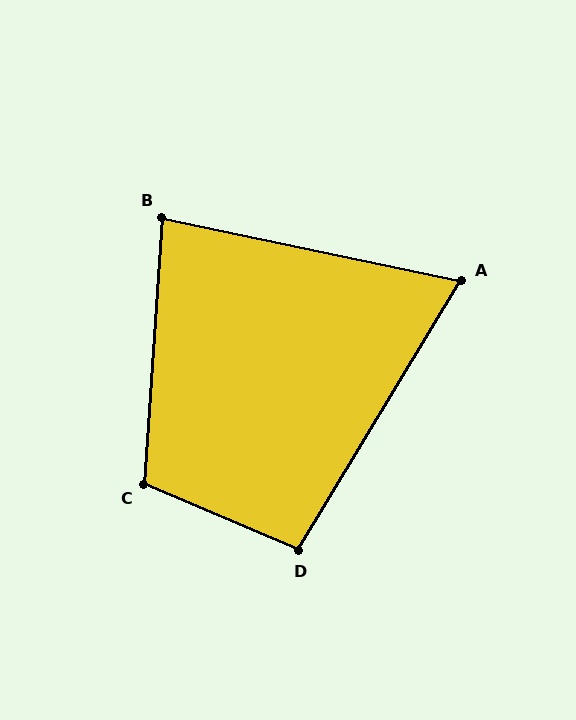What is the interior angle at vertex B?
Approximately 82 degrees (acute).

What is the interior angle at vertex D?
Approximately 98 degrees (obtuse).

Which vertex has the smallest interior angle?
A, at approximately 71 degrees.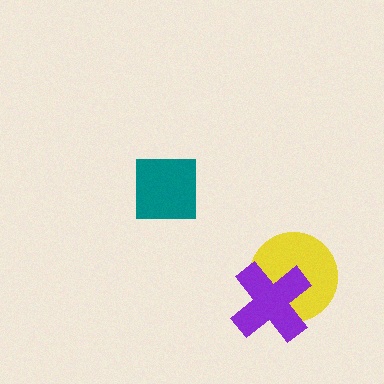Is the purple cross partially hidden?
No, no other shape covers it.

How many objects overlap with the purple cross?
1 object overlaps with the purple cross.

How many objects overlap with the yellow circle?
1 object overlaps with the yellow circle.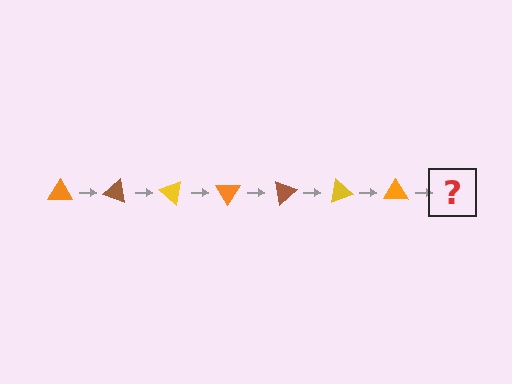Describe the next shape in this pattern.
It should be a brown triangle, rotated 140 degrees from the start.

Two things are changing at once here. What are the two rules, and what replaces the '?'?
The two rules are that it rotates 20 degrees each step and the color cycles through orange, brown, and yellow. The '?' should be a brown triangle, rotated 140 degrees from the start.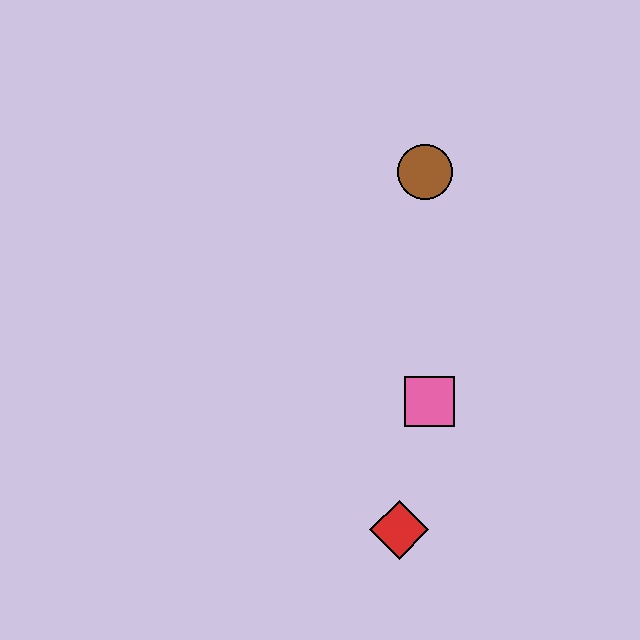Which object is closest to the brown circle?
The pink square is closest to the brown circle.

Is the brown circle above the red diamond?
Yes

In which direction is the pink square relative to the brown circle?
The pink square is below the brown circle.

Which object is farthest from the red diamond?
The brown circle is farthest from the red diamond.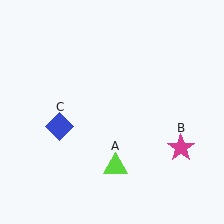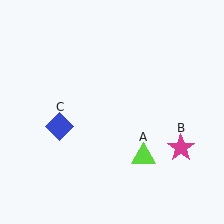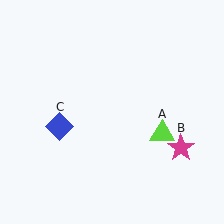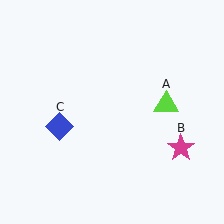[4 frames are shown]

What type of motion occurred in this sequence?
The lime triangle (object A) rotated counterclockwise around the center of the scene.